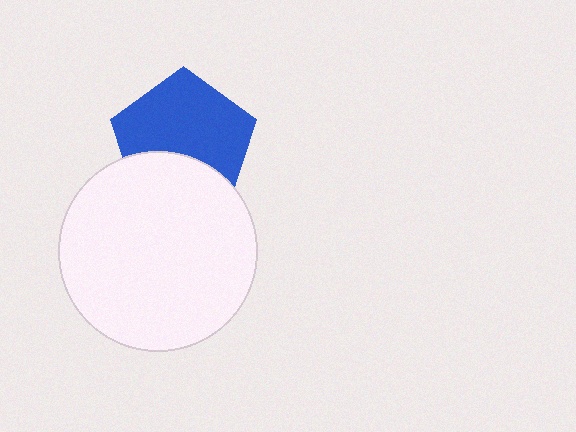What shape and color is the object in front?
The object in front is a white circle.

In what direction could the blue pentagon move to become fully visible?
The blue pentagon could move up. That would shift it out from behind the white circle entirely.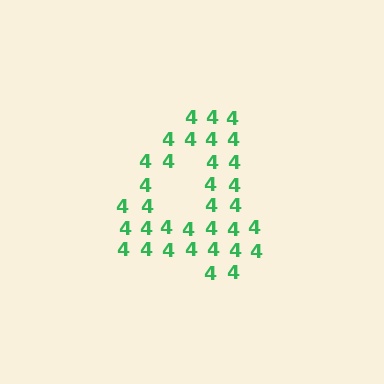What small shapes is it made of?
It is made of small digit 4's.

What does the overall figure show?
The overall figure shows the digit 4.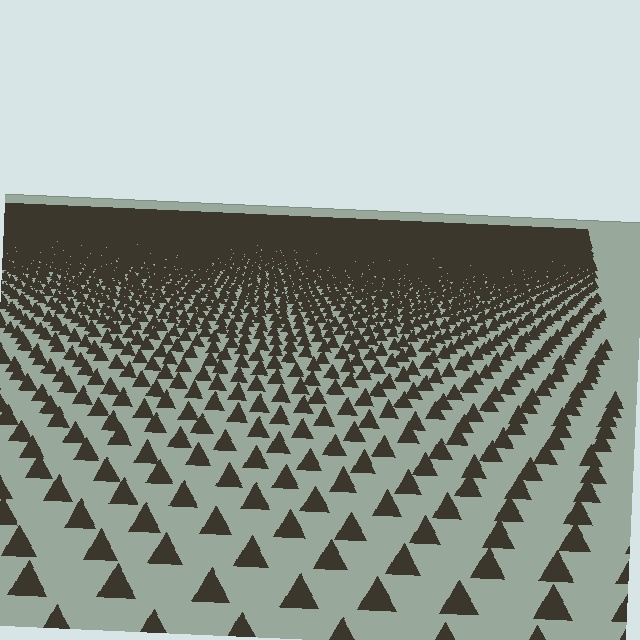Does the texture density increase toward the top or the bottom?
Density increases toward the top.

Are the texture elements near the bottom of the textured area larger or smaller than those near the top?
Larger. Near the bottom, elements are closer to the viewer and appear at a bigger on-screen size.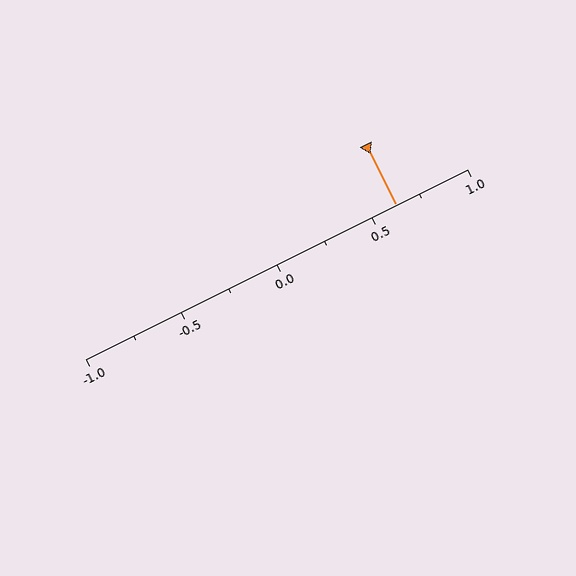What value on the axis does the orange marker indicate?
The marker indicates approximately 0.62.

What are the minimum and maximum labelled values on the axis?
The axis runs from -1.0 to 1.0.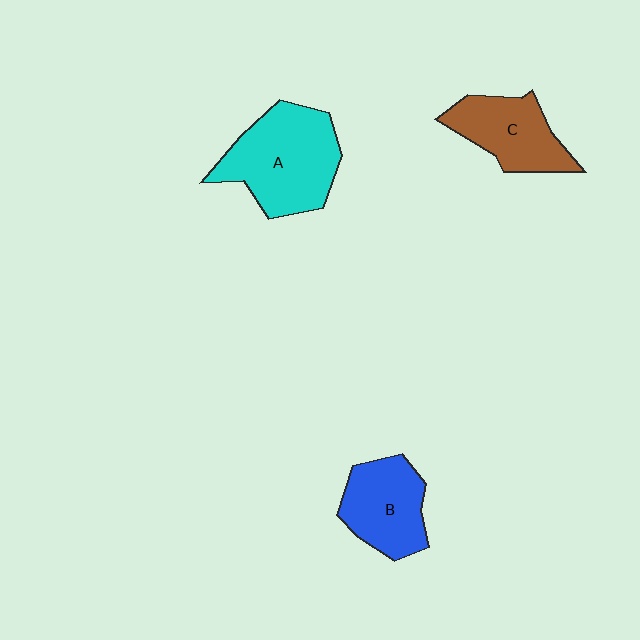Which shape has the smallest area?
Shape B (blue).